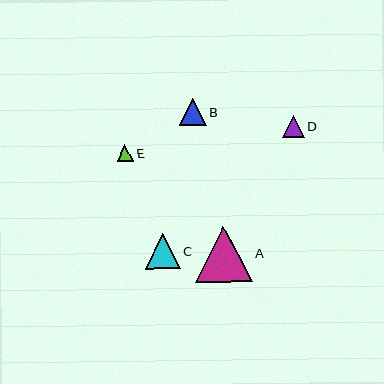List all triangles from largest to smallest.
From largest to smallest: A, C, B, D, E.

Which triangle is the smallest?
Triangle E is the smallest with a size of approximately 17 pixels.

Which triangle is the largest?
Triangle A is the largest with a size of approximately 57 pixels.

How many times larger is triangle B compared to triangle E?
Triangle B is approximately 1.6 times the size of triangle E.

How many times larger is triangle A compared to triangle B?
Triangle A is approximately 2.1 times the size of triangle B.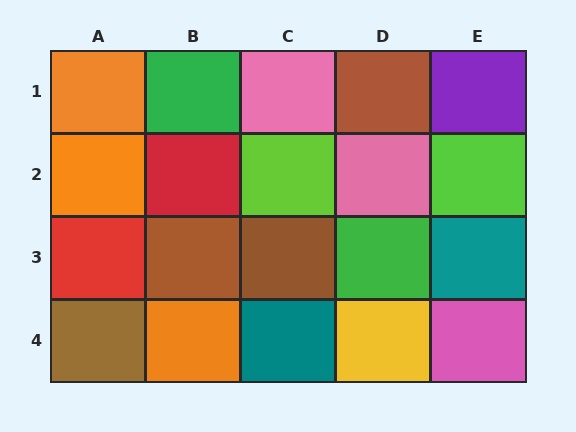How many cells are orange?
3 cells are orange.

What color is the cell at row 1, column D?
Brown.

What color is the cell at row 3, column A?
Red.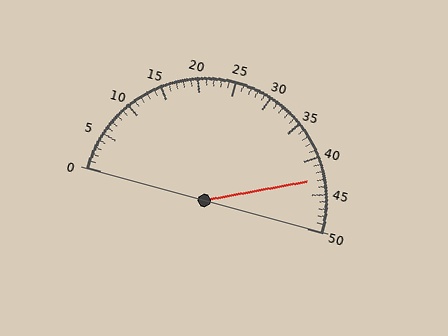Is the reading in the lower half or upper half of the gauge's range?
The reading is in the upper half of the range (0 to 50).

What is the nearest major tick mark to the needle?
The nearest major tick mark is 45.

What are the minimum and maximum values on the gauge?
The gauge ranges from 0 to 50.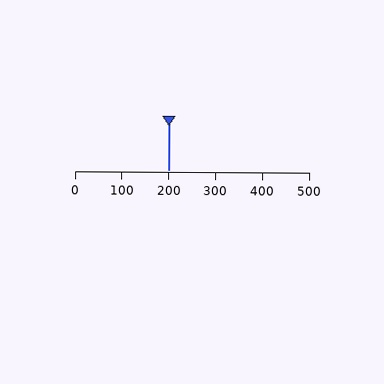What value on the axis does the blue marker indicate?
The marker indicates approximately 200.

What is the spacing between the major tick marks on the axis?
The major ticks are spaced 100 apart.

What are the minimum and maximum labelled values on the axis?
The axis runs from 0 to 500.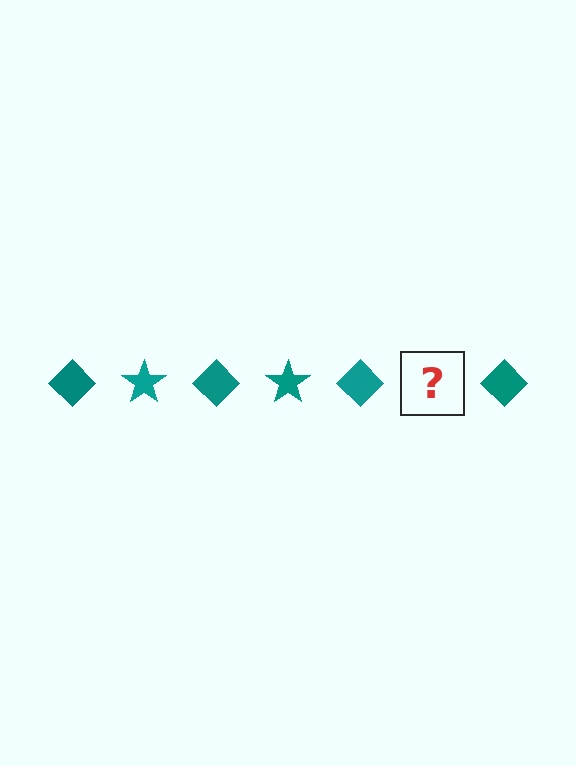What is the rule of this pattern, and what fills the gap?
The rule is that the pattern cycles through diamond, star shapes in teal. The gap should be filled with a teal star.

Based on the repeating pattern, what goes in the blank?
The blank should be a teal star.